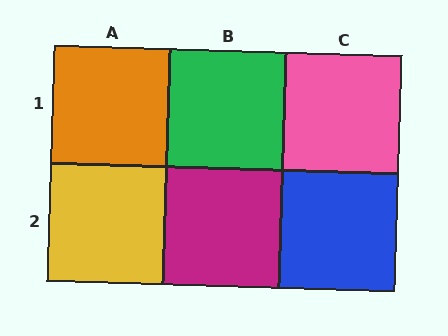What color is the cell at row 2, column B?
Magenta.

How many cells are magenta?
1 cell is magenta.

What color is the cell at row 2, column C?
Blue.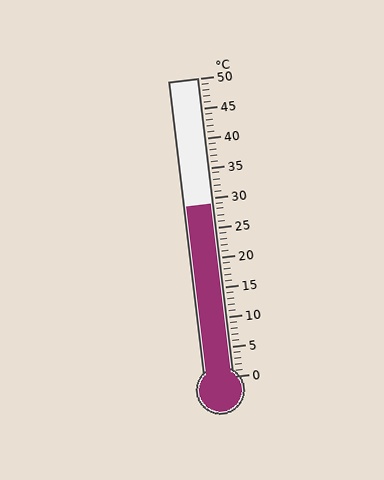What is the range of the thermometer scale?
The thermometer scale ranges from 0°C to 50°C.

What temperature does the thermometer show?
The thermometer shows approximately 29°C.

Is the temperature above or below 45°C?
The temperature is below 45°C.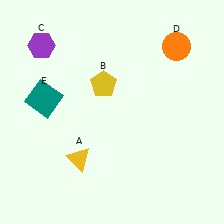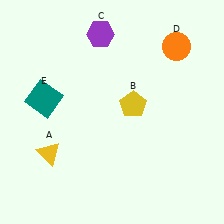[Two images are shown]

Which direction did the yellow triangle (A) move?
The yellow triangle (A) moved left.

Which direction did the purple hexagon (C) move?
The purple hexagon (C) moved right.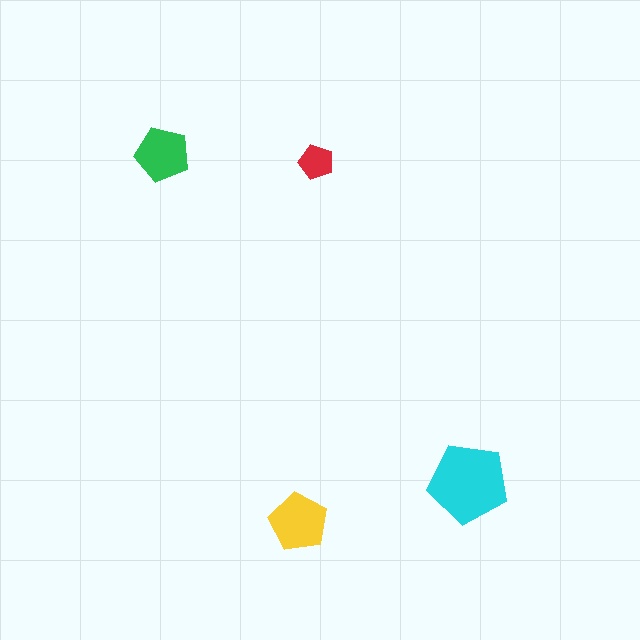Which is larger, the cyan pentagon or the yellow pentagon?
The cyan one.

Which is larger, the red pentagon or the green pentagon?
The green one.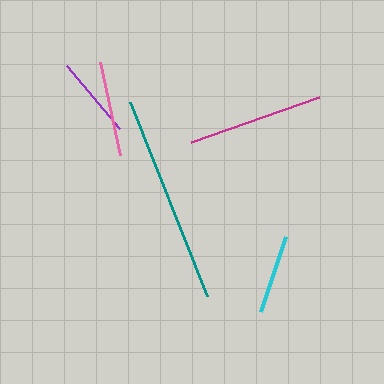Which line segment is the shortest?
The cyan line is the shortest at approximately 79 pixels.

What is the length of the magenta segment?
The magenta segment is approximately 136 pixels long.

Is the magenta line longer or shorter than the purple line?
The magenta line is longer than the purple line.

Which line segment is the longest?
The teal line is the longest at approximately 209 pixels.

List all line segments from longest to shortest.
From longest to shortest: teal, magenta, pink, purple, cyan.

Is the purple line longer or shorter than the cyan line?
The purple line is longer than the cyan line.